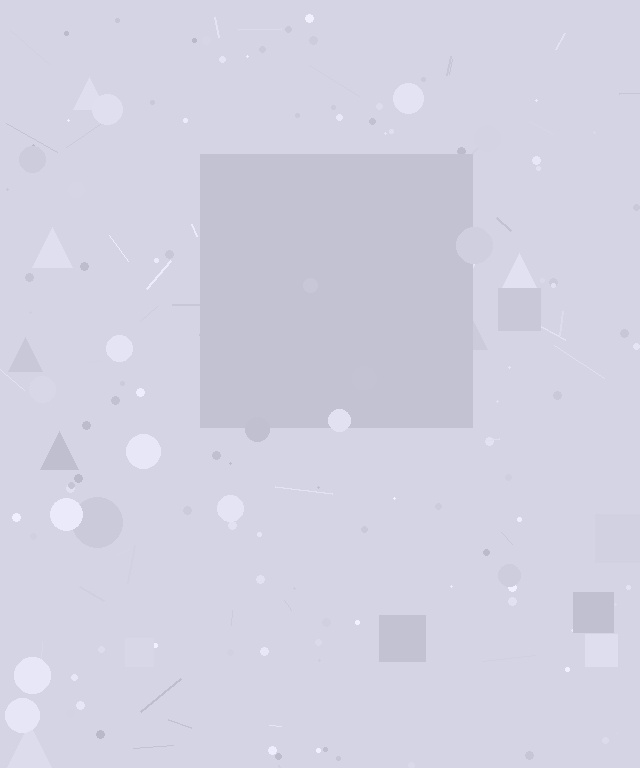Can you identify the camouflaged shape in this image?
The camouflaged shape is a square.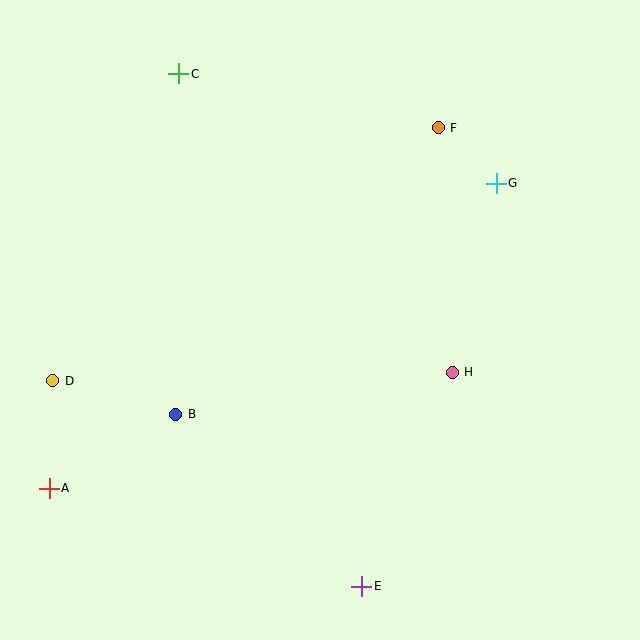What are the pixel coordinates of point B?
Point B is at (176, 414).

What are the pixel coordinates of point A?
Point A is at (49, 488).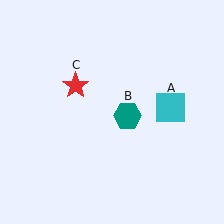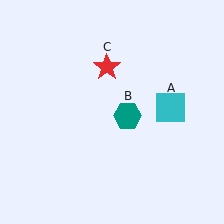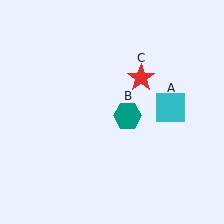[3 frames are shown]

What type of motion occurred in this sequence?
The red star (object C) rotated clockwise around the center of the scene.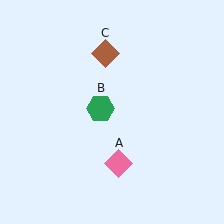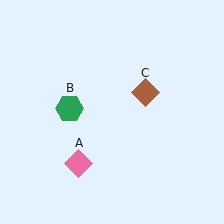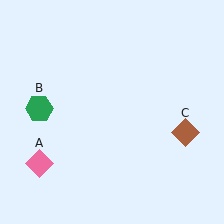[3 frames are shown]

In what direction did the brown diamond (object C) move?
The brown diamond (object C) moved down and to the right.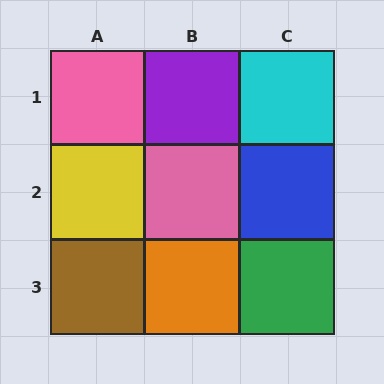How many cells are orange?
1 cell is orange.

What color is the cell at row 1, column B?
Purple.